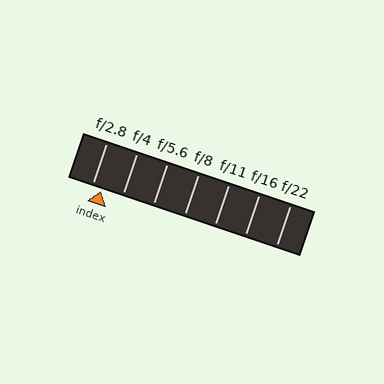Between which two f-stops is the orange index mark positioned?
The index mark is between f/2.8 and f/4.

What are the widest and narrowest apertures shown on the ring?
The widest aperture shown is f/2.8 and the narrowest is f/22.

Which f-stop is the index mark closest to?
The index mark is closest to f/2.8.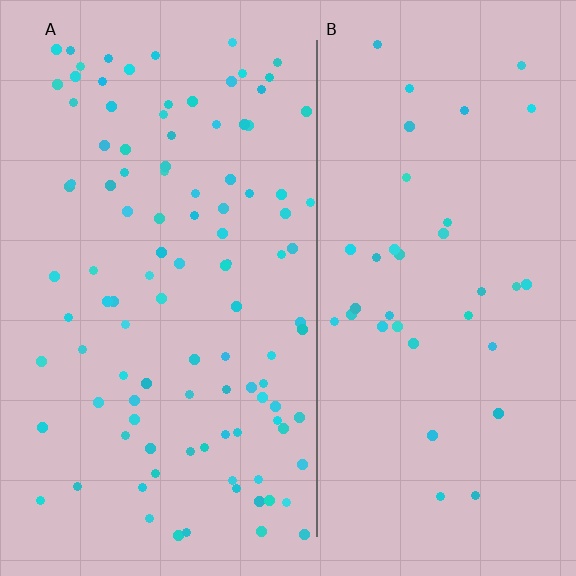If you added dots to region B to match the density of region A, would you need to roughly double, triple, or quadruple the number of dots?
Approximately triple.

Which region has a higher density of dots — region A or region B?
A (the left).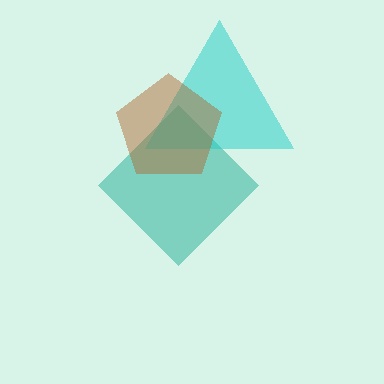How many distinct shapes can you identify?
There are 3 distinct shapes: a teal diamond, a cyan triangle, a brown pentagon.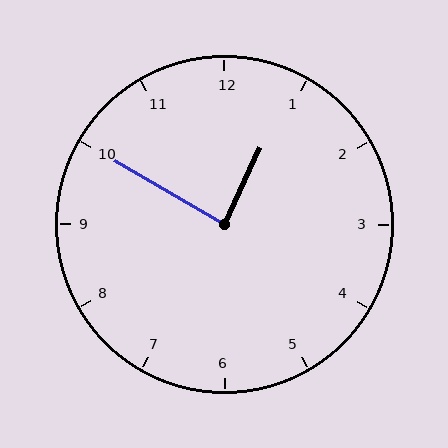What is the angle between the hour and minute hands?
Approximately 85 degrees.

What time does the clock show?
12:50.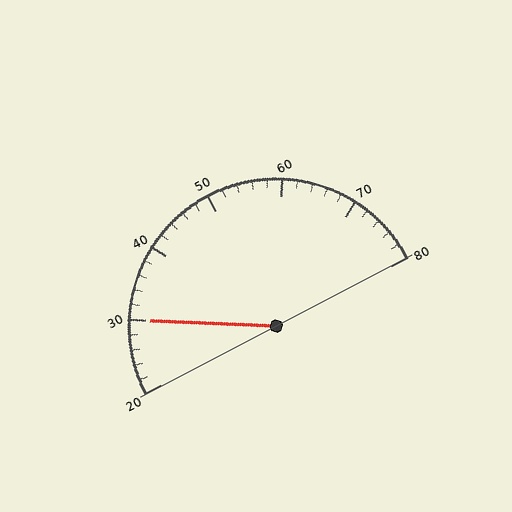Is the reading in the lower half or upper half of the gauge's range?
The reading is in the lower half of the range (20 to 80).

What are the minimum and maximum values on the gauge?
The gauge ranges from 20 to 80.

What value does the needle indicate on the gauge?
The needle indicates approximately 30.